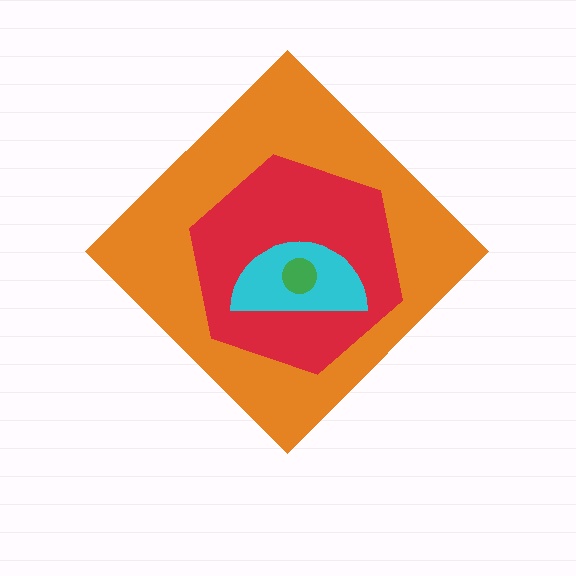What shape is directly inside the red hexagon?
The cyan semicircle.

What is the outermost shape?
The orange diamond.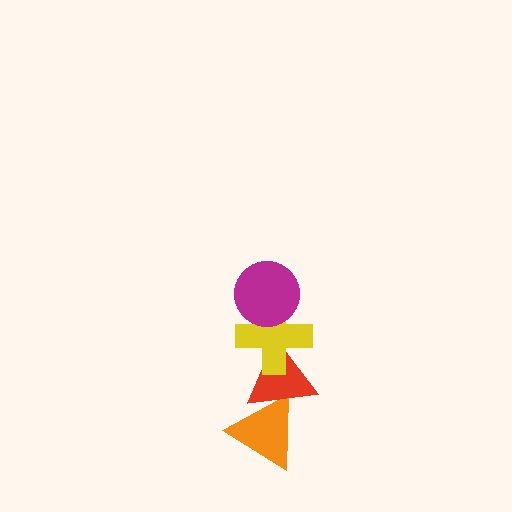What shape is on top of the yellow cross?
The magenta circle is on top of the yellow cross.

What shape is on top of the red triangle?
The yellow cross is on top of the red triangle.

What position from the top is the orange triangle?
The orange triangle is 4th from the top.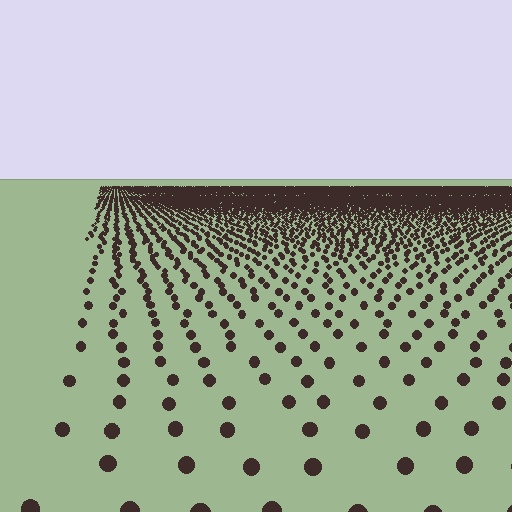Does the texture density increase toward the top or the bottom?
Density increases toward the top.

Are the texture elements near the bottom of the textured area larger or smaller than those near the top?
Larger. Near the bottom, elements are closer to the viewer and appear at a bigger on-screen size.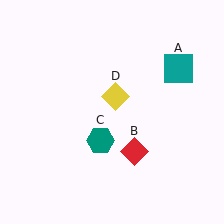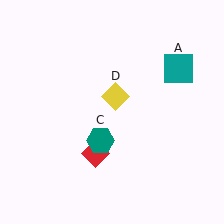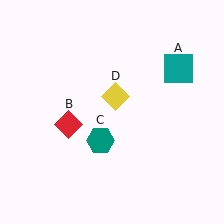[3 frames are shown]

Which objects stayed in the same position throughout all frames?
Teal square (object A) and teal hexagon (object C) and yellow diamond (object D) remained stationary.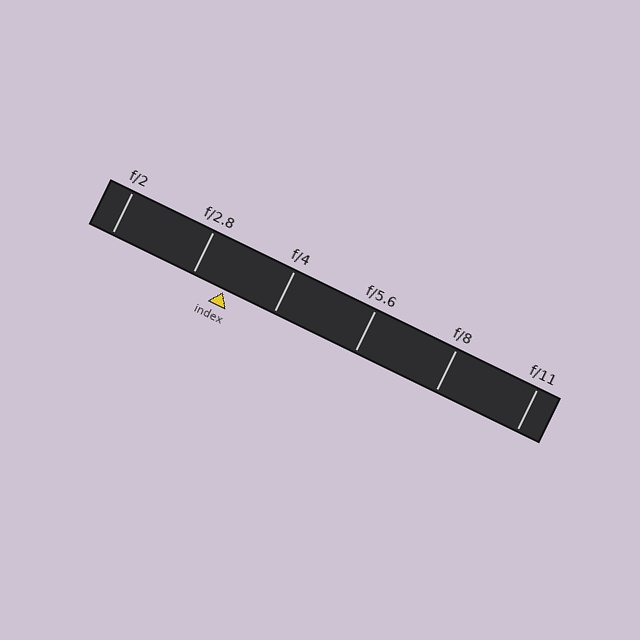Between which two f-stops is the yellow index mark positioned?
The index mark is between f/2.8 and f/4.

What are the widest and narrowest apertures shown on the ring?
The widest aperture shown is f/2 and the narrowest is f/11.